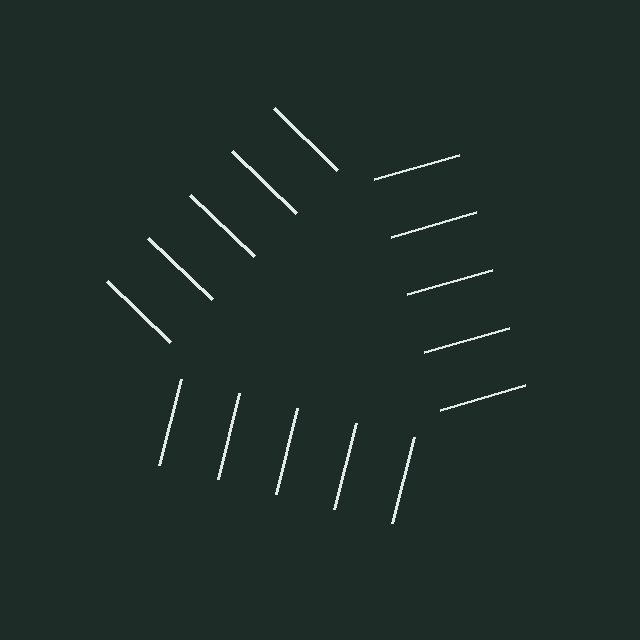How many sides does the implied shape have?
3 sides — the line-ends trace a triangle.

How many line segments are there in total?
15 — 5 along each of the 3 edges.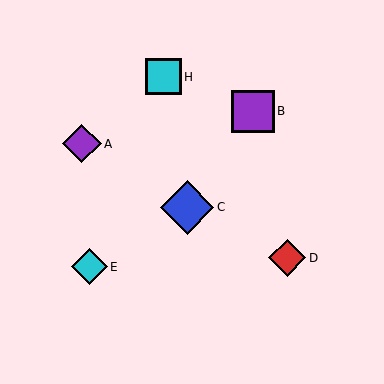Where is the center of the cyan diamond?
The center of the cyan diamond is at (90, 267).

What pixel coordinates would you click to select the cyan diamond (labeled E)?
Click at (90, 267) to select the cyan diamond E.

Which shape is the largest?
The blue diamond (labeled C) is the largest.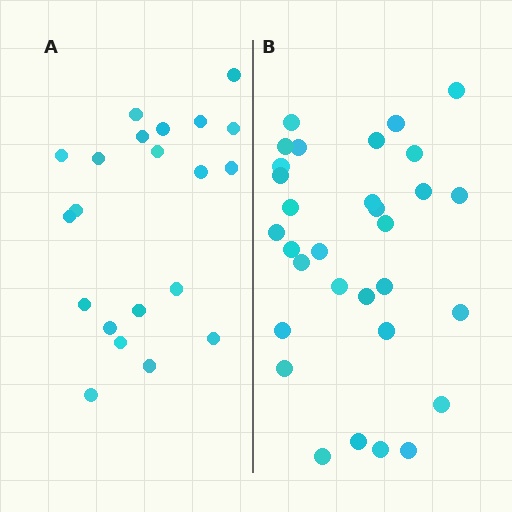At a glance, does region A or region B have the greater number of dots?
Region B (the right region) has more dots.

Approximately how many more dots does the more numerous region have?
Region B has roughly 10 or so more dots than region A.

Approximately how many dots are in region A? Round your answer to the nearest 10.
About 20 dots. (The exact count is 21, which rounds to 20.)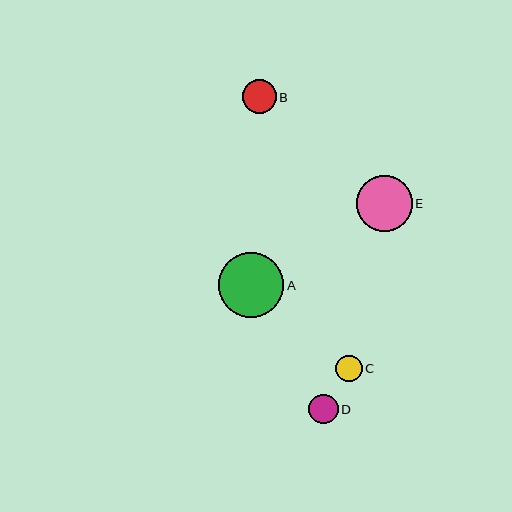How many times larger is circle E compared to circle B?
Circle E is approximately 1.6 times the size of circle B.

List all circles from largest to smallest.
From largest to smallest: A, E, B, D, C.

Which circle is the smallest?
Circle C is the smallest with a size of approximately 26 pixels.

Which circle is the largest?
Circle A is the largest with a size of approximately 65 pixels.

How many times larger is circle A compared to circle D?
Circle A is approximately 2.2 times the size of circle D.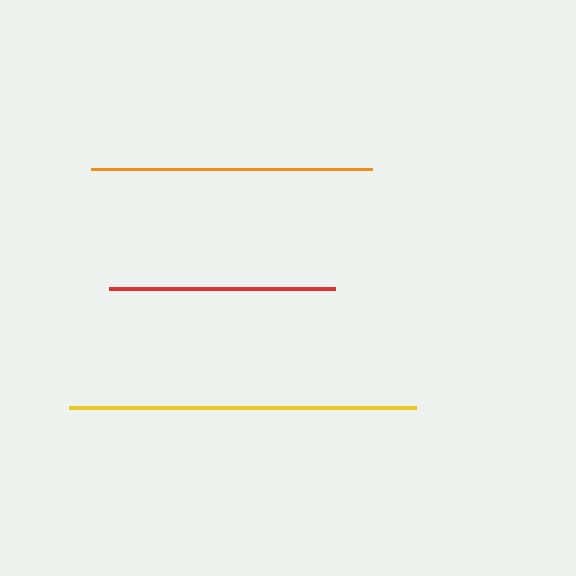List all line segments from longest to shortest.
From longest to shortest: yellow, orange, red.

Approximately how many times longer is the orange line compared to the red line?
The orange line is approximately 1.2 times the length of the red line.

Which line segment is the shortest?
The red line is the shortest at approximately 226 pixels.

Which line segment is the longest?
The yellow line is the longest at approximately 347 pixels.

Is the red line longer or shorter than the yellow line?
The yellow line is longer than the red line.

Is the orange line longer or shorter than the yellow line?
The yellow line is longer than the orange line.